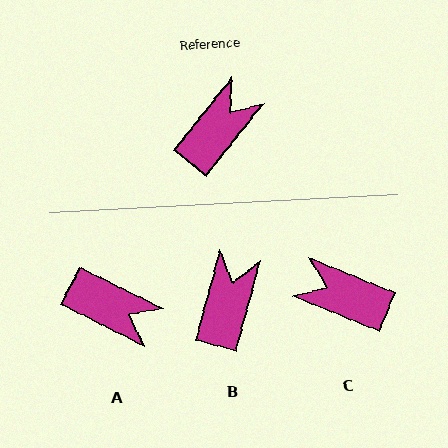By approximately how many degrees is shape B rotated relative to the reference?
Approximately 23 degrees counter-clockwise.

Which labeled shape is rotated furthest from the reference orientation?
C, about 107 degrees away.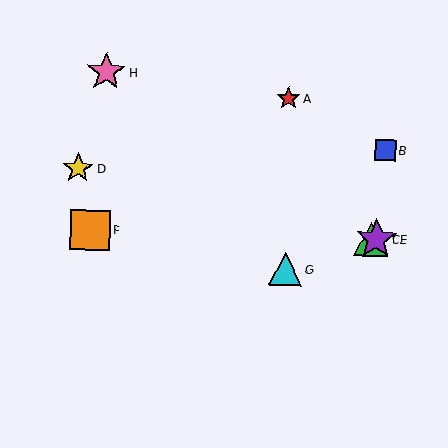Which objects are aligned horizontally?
Objects C, E, F are aligned horizontally.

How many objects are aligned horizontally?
3 objects (C, E, F) are aligned horizontally.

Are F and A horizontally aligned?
No, F is at y≈230 and A is at y≈99.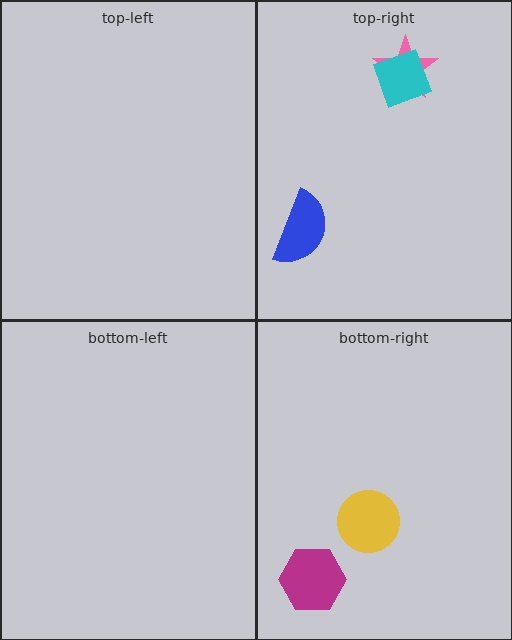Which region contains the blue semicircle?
The top-right region.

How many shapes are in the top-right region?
3.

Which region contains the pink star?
The top-right region.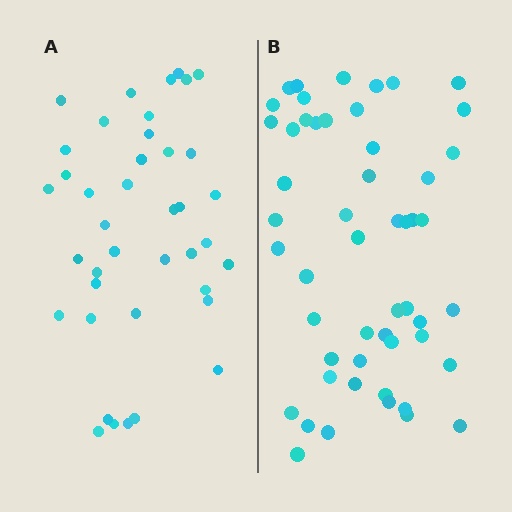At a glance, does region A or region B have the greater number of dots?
Region B (the right region) has more dots.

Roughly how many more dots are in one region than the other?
Region B has roughly 12 or so more dots than region A.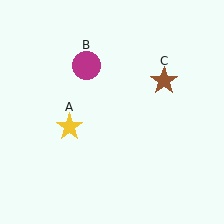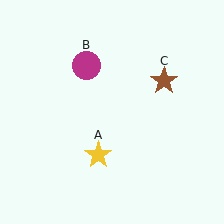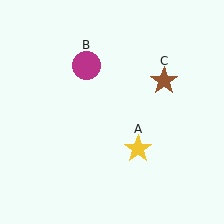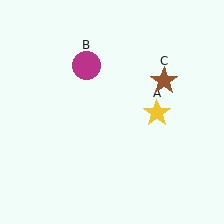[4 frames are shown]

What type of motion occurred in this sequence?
The yellow star (object A) rotated counterclockwise around the center of the scene.